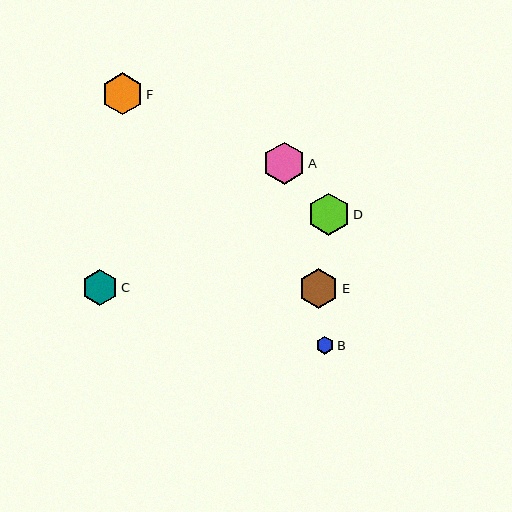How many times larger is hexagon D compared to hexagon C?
Hexagon D is approximately 1.2 times the size of hexagon C.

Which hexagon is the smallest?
Hexagon B is the smallest with a size of approximately 18 pixels.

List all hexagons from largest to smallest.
From largest to smallest: D, A, F, E, C, B.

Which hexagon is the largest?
Hexagon D is the largest with a size of approximately 42 pixels.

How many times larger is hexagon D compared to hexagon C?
Hexagon D is approximately 1.2 times the size of hexagon C.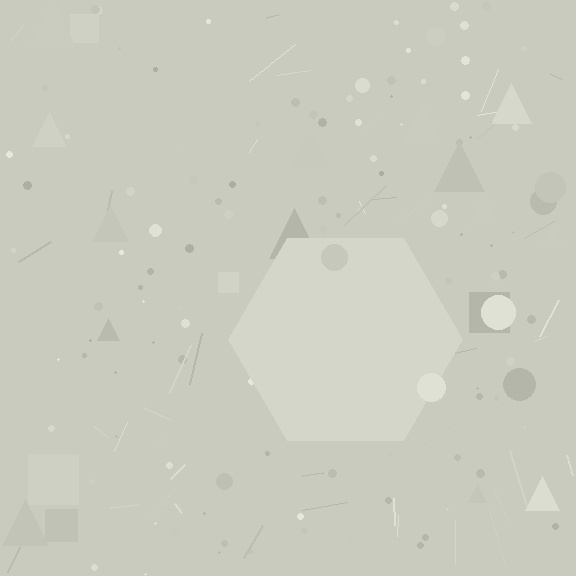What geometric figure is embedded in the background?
A hexagon is embedded in the background.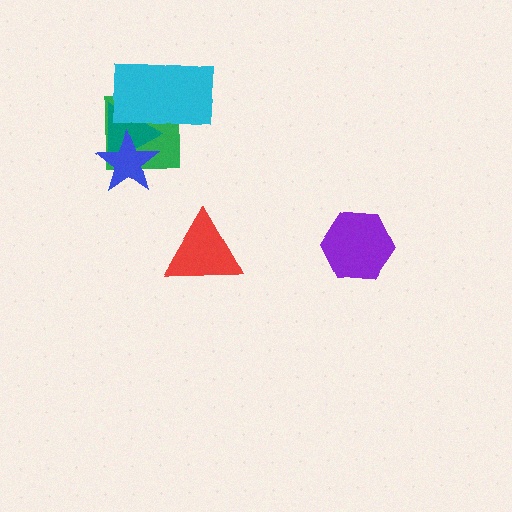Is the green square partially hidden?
Yes, it is partially covered by another shape.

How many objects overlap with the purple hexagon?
0 objects overlap with the purple hexagon.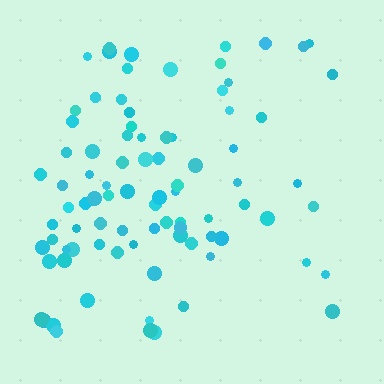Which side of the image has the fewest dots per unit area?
The right.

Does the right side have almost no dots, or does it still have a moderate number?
Still a moderate number, just noticeably fewer than the left.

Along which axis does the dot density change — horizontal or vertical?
Horizontal.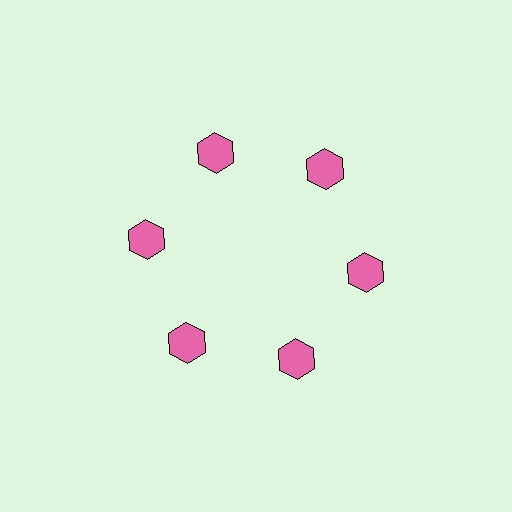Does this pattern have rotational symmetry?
Yes, this pattern has 6-fold rotational symmetry. It looks the same after rotating 60 degrees around the center.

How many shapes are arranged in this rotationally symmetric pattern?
There are 6 shapes, arranged in 6 groups of 1.